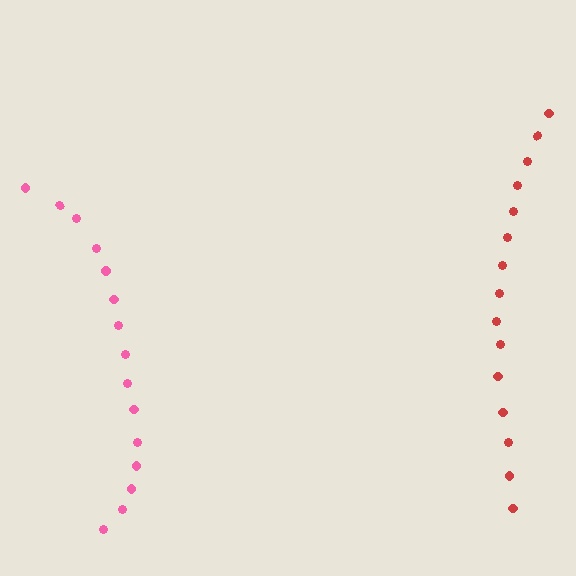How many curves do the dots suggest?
There are 2 distinct paths.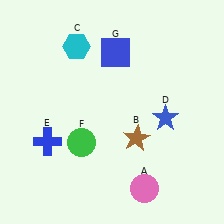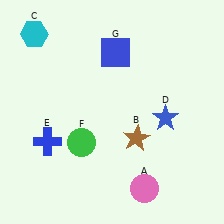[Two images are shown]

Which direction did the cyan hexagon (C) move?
The cyan hexagon (C) moved left.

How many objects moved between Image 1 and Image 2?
1 object moved between the two images.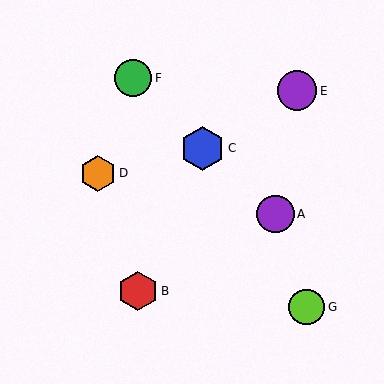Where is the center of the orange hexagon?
The center of the orange hexagon is at (98, 173).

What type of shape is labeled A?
Shape A is a purple circle.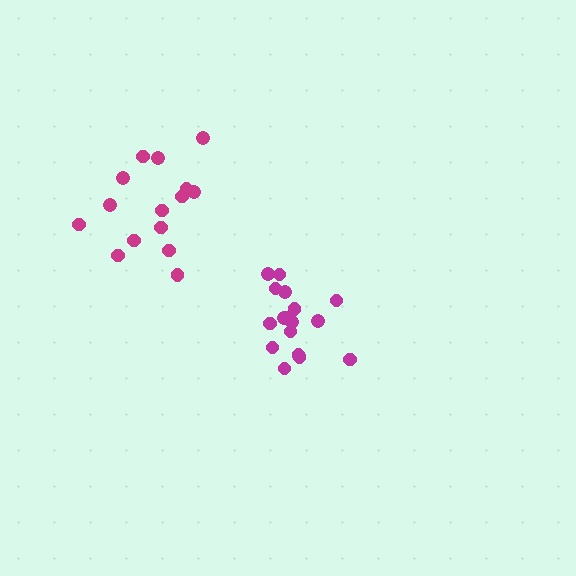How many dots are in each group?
Group 1: 17 dots, Group 2: 15 dots (32 total).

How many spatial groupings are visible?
There are 2 spatial groupings.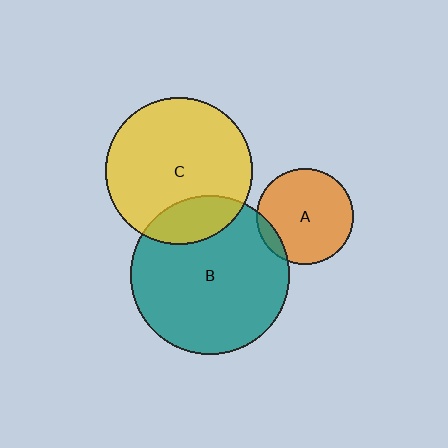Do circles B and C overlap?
Yes.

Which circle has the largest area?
Circle B (teal).